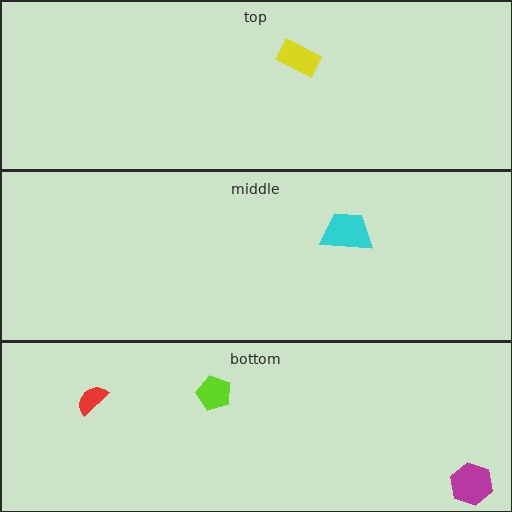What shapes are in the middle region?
The cyan trapezoid.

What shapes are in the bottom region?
The lime pentagon, the red semicircle, the magenta hexagon.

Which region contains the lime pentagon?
The bottom region.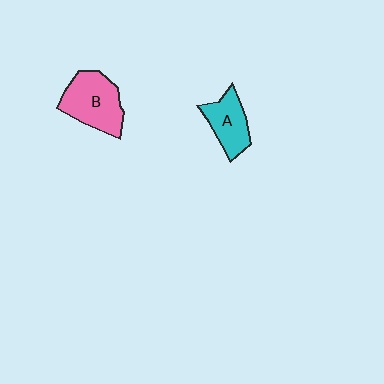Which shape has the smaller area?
Shape A (cyan).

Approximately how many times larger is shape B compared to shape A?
Approximately 1.4 times.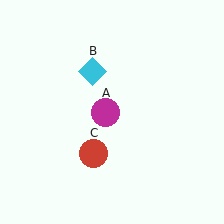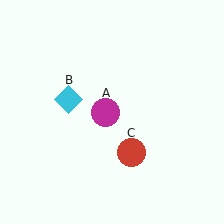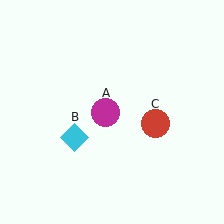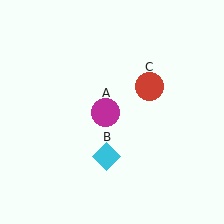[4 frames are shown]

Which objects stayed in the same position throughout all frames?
Magenta circle (object A) remained stationary.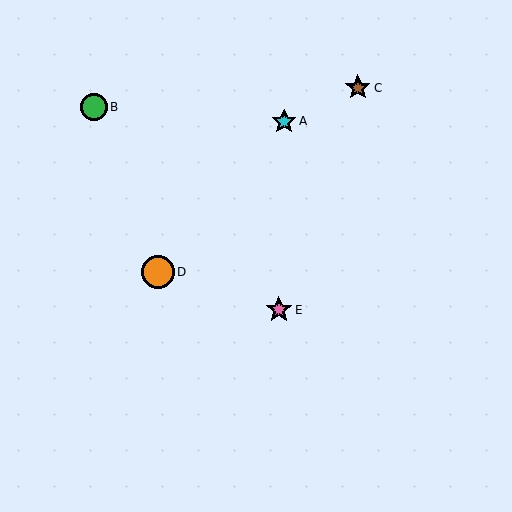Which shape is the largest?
The orange circle (labeled D) is the largest.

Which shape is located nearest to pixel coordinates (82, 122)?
The green circle (labeled B) at (94, 107) is nearest to that location.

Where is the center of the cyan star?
The center of the cyan star is at (284, 122).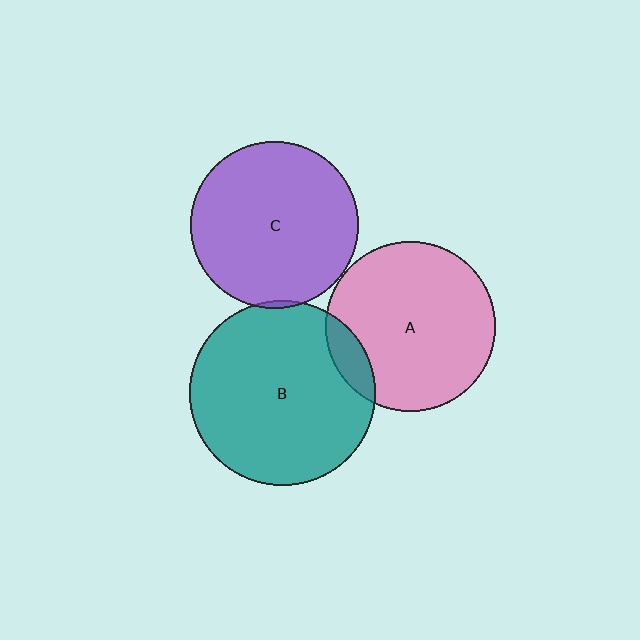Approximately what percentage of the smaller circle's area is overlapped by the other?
Approximately 10%.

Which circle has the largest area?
Circle B (teal).